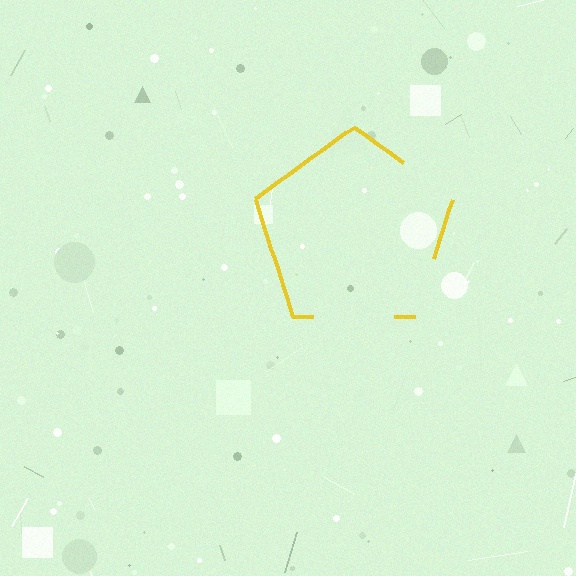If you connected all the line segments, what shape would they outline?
They would outline a pentagon.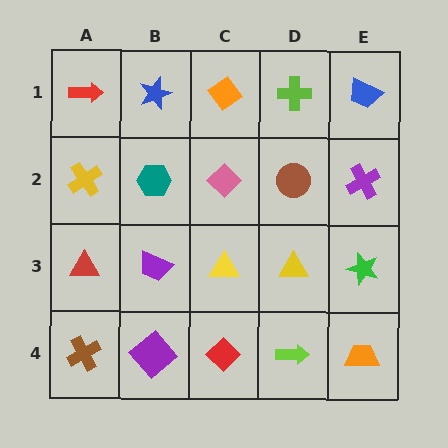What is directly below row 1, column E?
A purple cross.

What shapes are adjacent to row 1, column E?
A purple cross (row 2, column E), a lime cross (row 1, column D).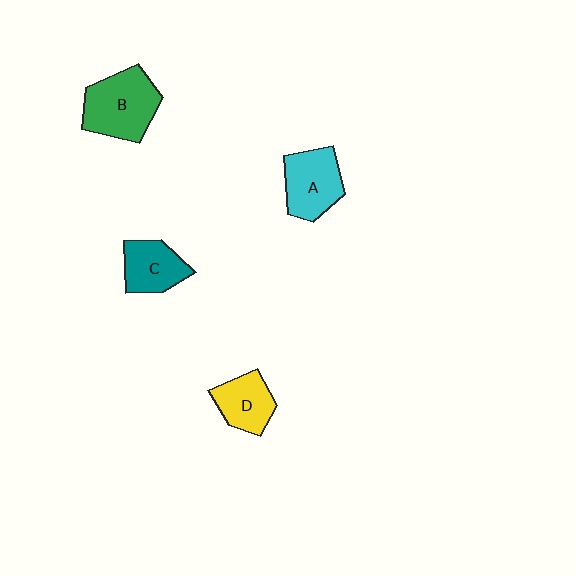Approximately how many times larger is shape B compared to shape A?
Approximately 1.2 times.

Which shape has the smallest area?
Shape D (yellow).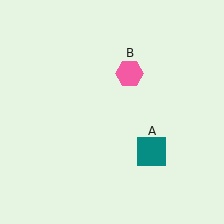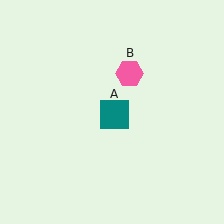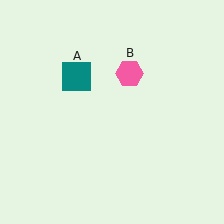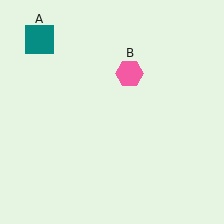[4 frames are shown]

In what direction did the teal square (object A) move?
The teal square (object A) moved up and to the left.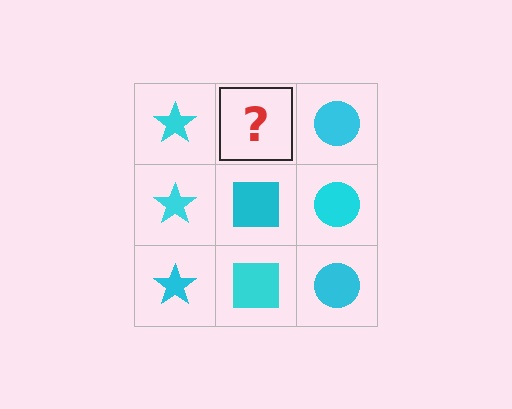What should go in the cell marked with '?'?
The missing cell should contain a cyan square.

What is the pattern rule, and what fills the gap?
The rule is that each column has a consistent shape. The gap should be filled with a cyan square.